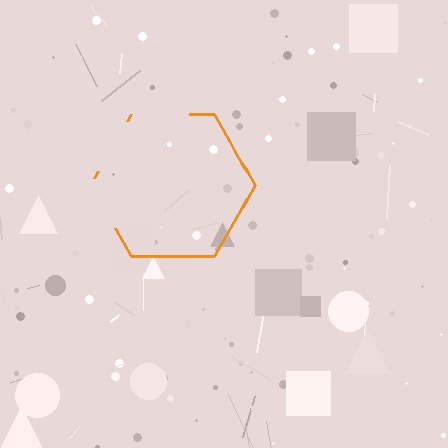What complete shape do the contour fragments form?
The contour fragments form a hexagon.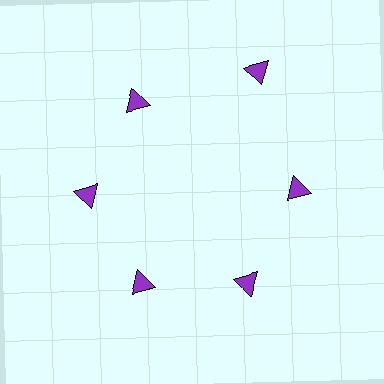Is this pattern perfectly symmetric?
No. The 6 purple triangles are arranged in a ring, but one element near the 1 o'clock position is pushed outward from the center, breaking the 6-fold rotational symmetry.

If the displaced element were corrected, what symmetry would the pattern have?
It would have 6-fold rotational symmetry — the pattern would map onto itself every 60 degrees.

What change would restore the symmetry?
The symmetry would be restored by moving it inward, back onto the ring so that all 6 triangles sit at equal angles and equal distance from the center.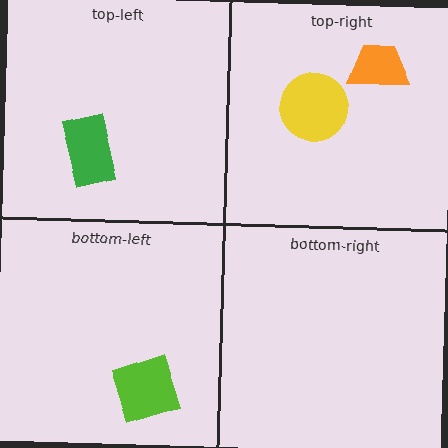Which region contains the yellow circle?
The top-right region.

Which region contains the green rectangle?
The top-left region.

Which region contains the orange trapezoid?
The top-right region.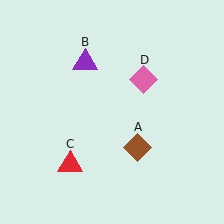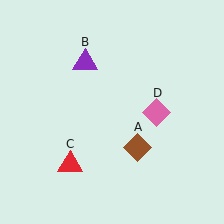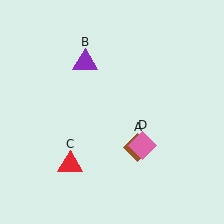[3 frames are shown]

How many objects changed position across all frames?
1 object changed position: pink diamond (object D).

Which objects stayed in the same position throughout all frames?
Brown diamond (object A) and purple triangle (object B) and red triangle (object C) remained stationary.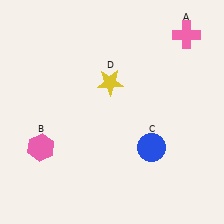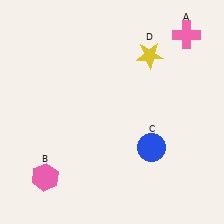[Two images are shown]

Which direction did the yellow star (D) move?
The yellow star (D) moved right.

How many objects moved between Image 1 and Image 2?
2 objects moved between the two images.